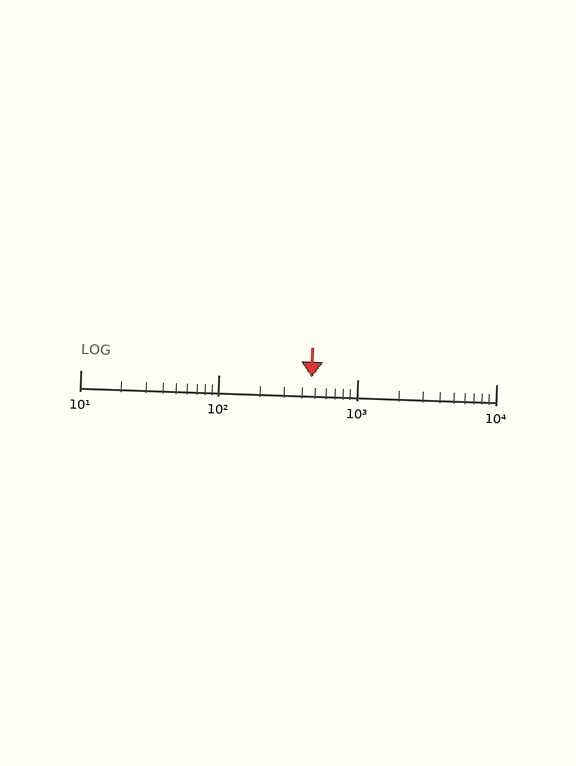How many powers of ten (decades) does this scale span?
The scale spans 3 decades, from 10 to 10000.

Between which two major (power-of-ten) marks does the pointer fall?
The pointer is between 100 and 1000.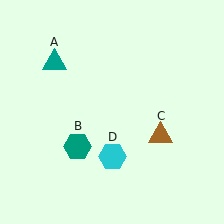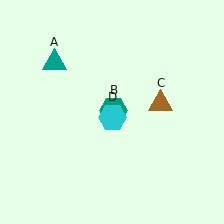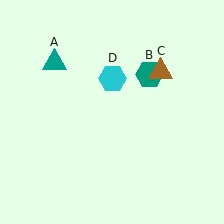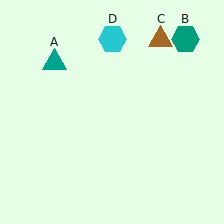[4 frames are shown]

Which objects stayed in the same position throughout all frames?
Teal triangle (object A) remained stationary.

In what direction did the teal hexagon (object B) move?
The teal hexagon (object B) moved up and to the right.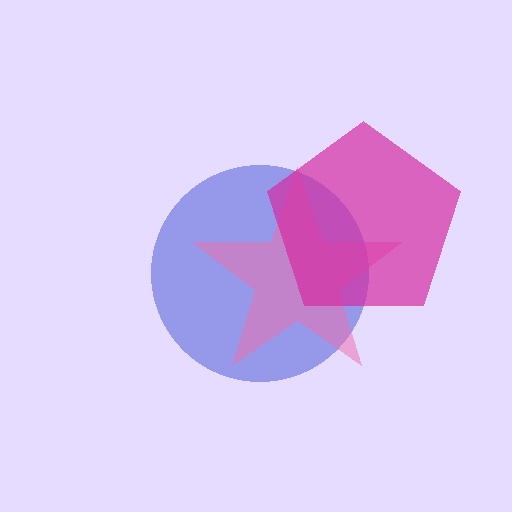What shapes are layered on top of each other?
The layered shapes are: a blue circle, a pink star, a magenta pentagon.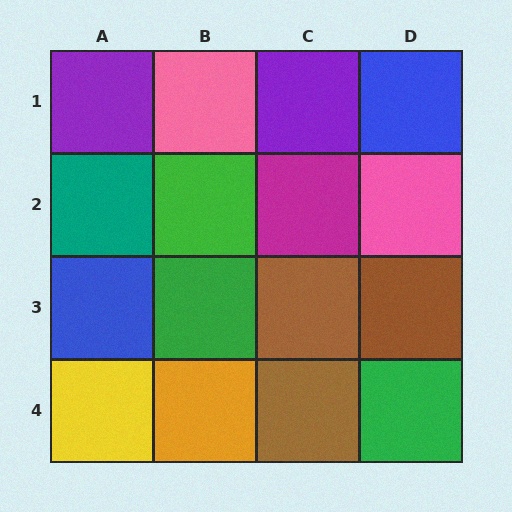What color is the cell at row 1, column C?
Purple.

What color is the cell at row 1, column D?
Blue.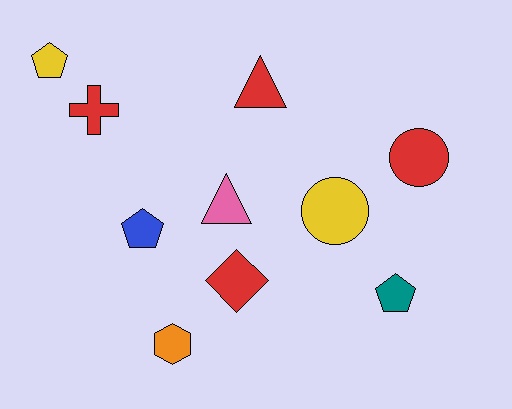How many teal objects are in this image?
There is 1 teal object.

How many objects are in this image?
There are 10 objects.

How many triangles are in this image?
There are 2 triangles.